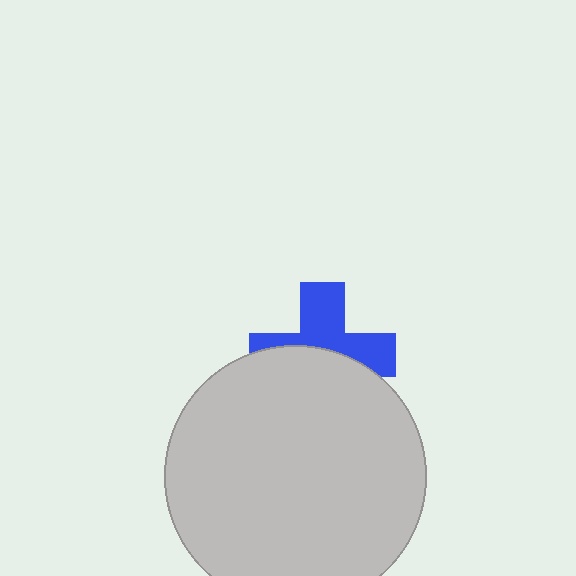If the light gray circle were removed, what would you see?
You would see the complete blue cross.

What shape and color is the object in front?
The object in front is a light gray circle.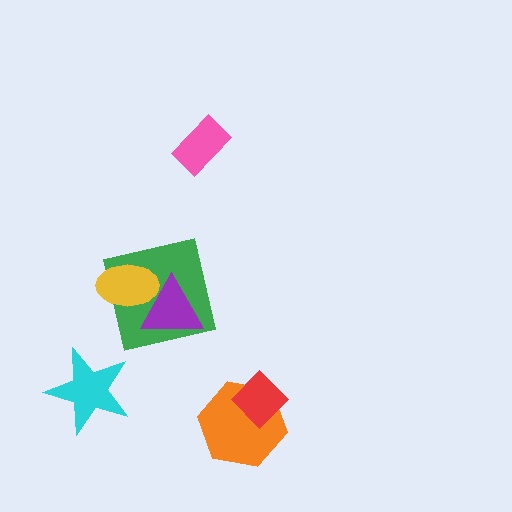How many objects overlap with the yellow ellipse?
2 objects overlap with the yellow ellipse.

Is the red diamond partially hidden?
No, no other shape covers it.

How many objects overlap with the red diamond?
1 object overlaps with the red diamond.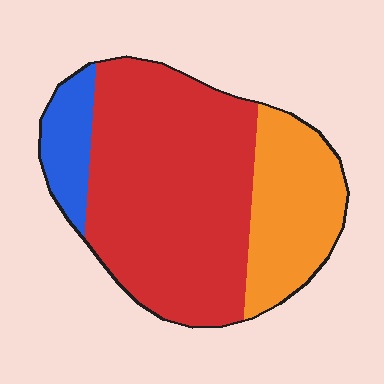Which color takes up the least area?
Blue, at roughly 10%.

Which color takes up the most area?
Red, at roughly 65%.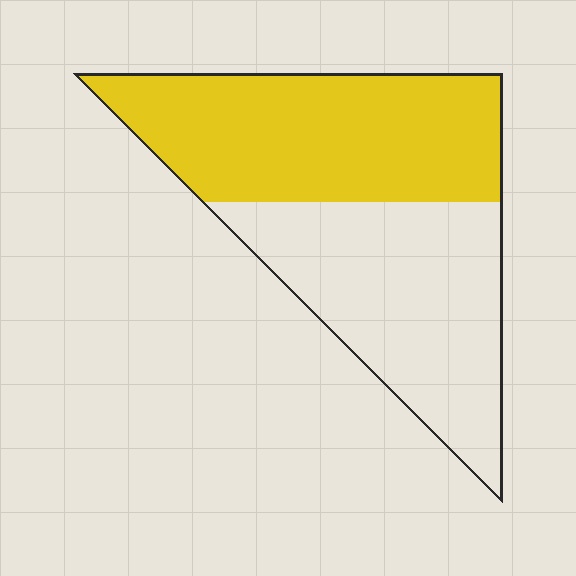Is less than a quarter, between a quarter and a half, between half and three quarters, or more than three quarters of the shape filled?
Between half and three quarters.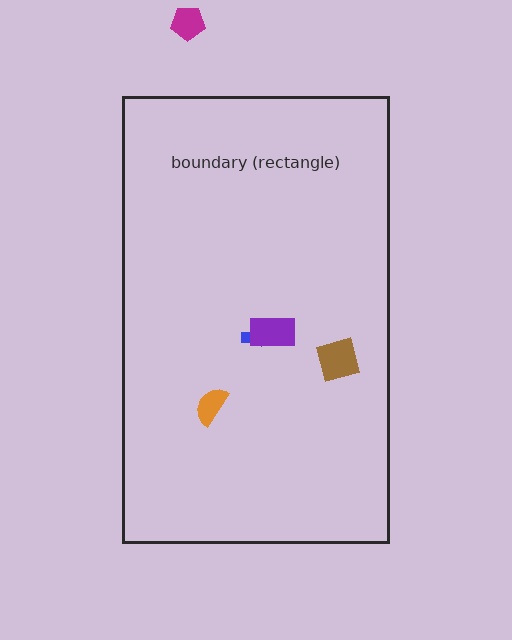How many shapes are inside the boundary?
4 inside, 1 outside.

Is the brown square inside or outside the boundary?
Inside.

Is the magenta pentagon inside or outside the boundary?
Outside.